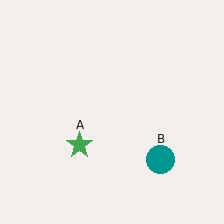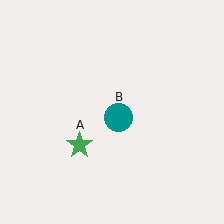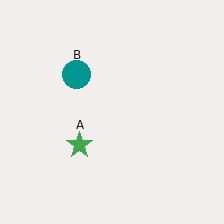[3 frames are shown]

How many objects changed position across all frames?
1 object changed position: teal circle (object B).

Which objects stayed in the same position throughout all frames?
Green star (object A) remained stationary.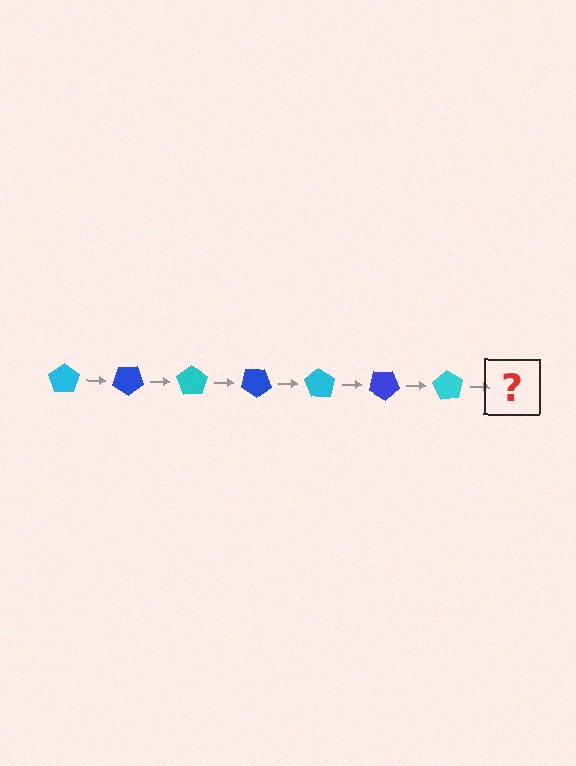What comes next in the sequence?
The next element should be a blue pentagon, rotated 245 degrees from the start.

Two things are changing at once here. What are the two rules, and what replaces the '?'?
The two rules are that it rotates 35 degrees each step and the color cycles through cyan and blue. The '?' should be a blue pentagon, rotated 245 degrees from the start.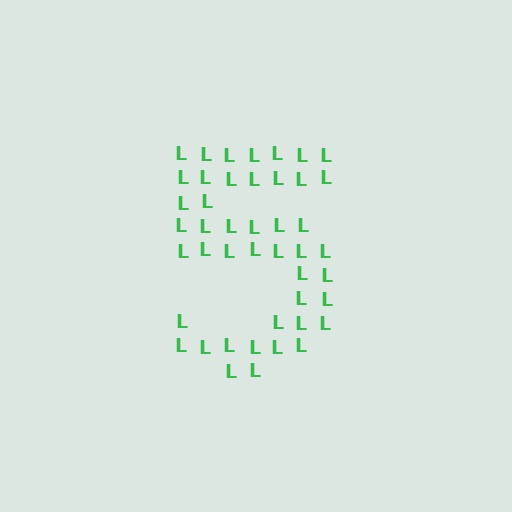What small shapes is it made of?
It is made of small letter L's.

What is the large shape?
The large shape is the digit 5.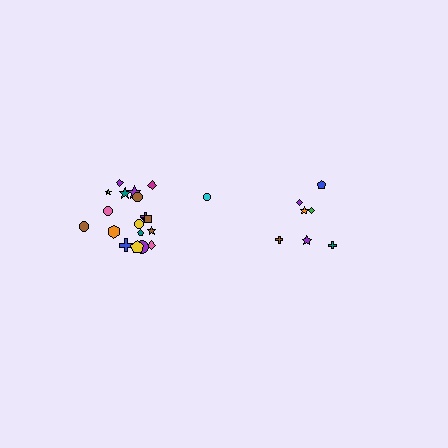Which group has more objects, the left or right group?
The left group.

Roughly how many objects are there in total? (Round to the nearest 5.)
Roughly 30 objects in total.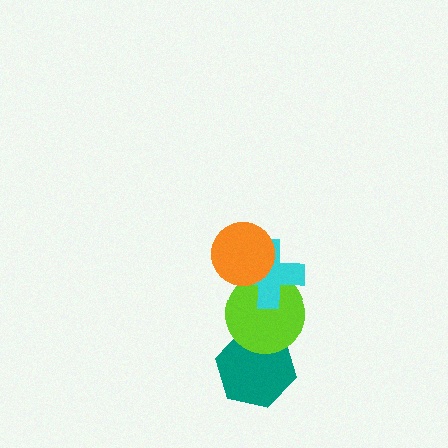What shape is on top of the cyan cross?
The orange circle is on top of the cyan cross.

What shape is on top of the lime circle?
The cyan cross is on top of the lime circle.